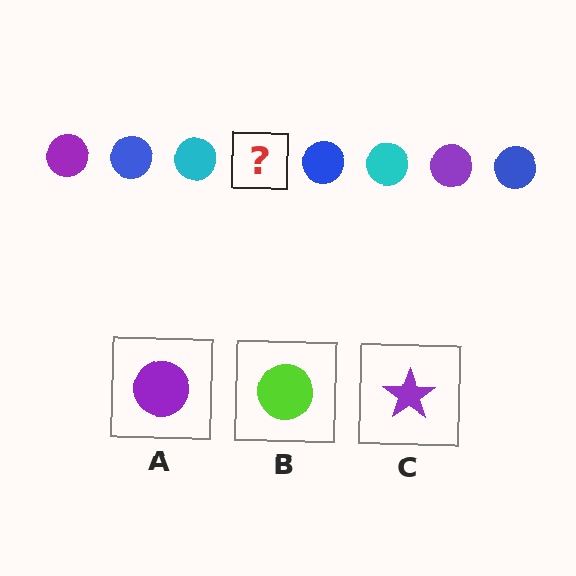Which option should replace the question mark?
Option A.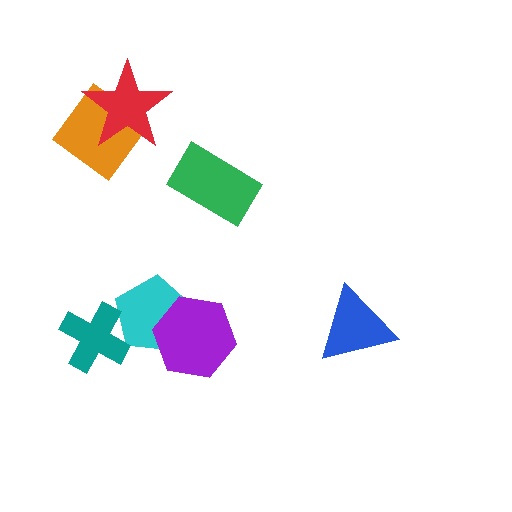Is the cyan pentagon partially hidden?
Yes, it is partially covered by another shape.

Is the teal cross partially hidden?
No, no other shape covers it.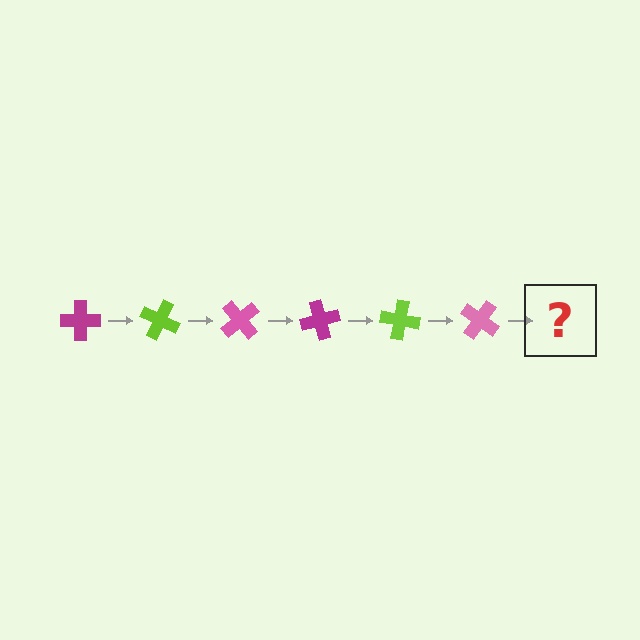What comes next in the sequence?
The next element should be a magenta cross, rotated 150 degrees from the start.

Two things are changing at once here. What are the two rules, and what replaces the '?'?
The two rules are that it rotates 25 degrees each step and the color cycles through magenta, lime, and pink. The '?' should be a magenta cross, rotated 150 degrees from the start.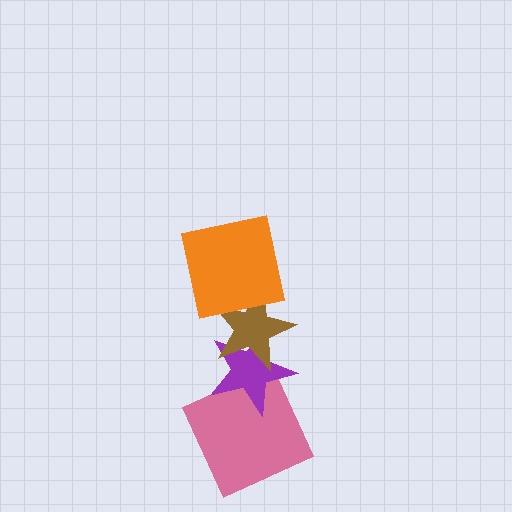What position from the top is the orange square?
The orange square is 1st from the top.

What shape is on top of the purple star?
The brown star is on top of the purple star.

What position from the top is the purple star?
The purple star is 3rd from the top.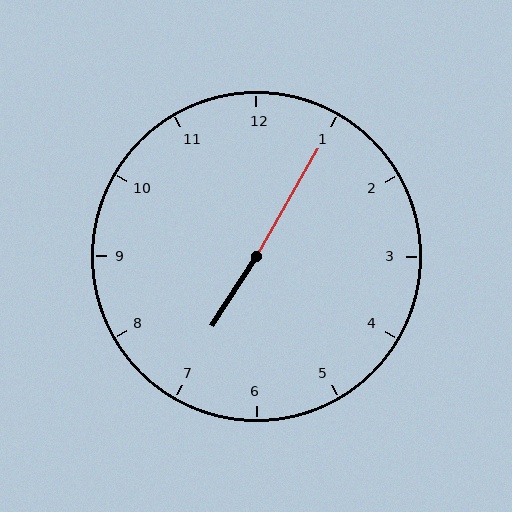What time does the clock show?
7:05.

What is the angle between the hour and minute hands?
Approximately 178 degrees.